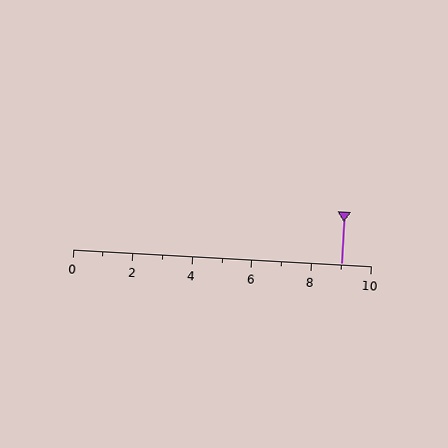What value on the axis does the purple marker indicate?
The marker indicates approximately 9.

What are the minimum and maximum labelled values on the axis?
The axis runs from 0 to 10.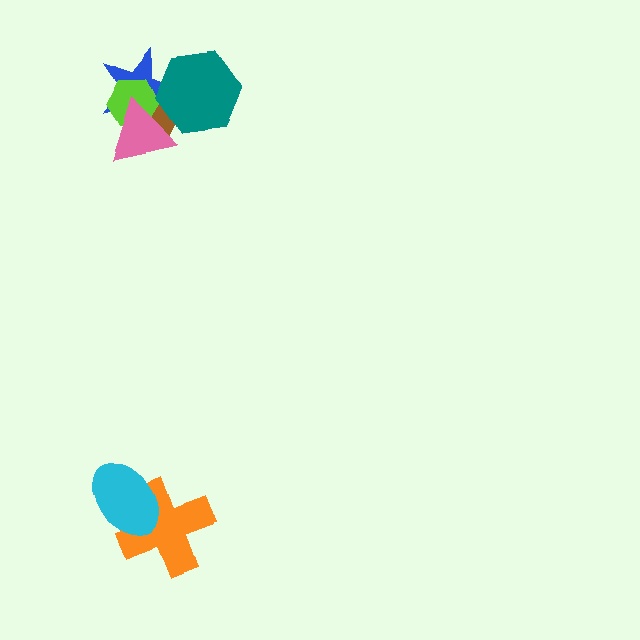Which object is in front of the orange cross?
The cyan ellipse is in front of the orange cross.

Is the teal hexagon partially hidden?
No, no other shape covers it.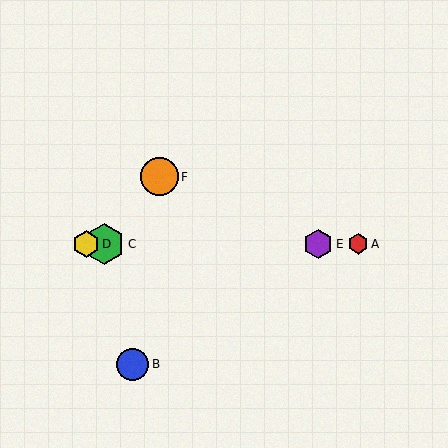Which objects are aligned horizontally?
Objects A, C, D, E are aligned horizontally.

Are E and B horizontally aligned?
No, E is at y≈244 and B is at y≈364.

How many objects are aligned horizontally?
4 objects (A, C, D, E) are aligned horizontally.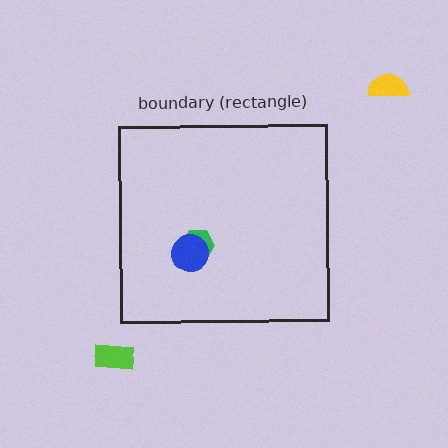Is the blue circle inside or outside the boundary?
Inside.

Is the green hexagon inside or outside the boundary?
Inside.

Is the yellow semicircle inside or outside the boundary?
Outside.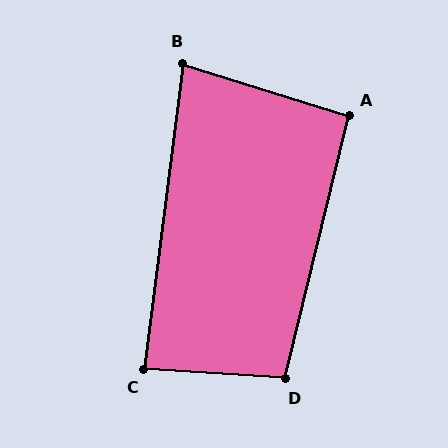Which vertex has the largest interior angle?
D, at approximately 100 degrees.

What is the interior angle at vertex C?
Approximately 86 degrees (approximately right).